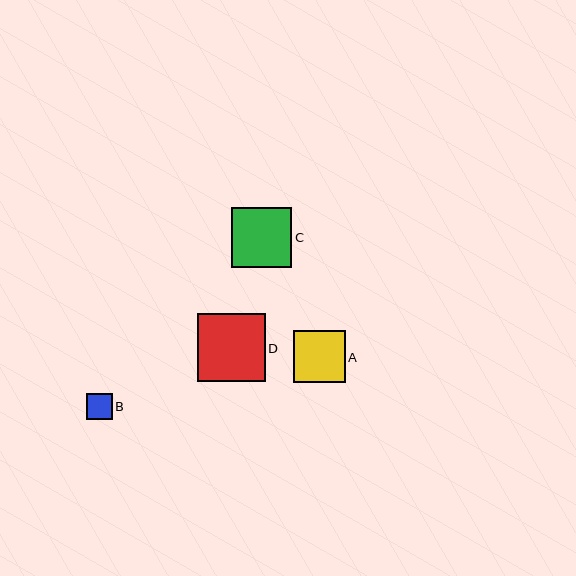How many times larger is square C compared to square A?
Square C is approximately 1.1 times the size of square A.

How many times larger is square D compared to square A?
Square D is approximately 1.3 times the size of square A.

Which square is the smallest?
Square B is the smallest with a size of approximately 26 pixels.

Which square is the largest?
Square D is the largest with a size of approximately 68 pixels.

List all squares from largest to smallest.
From largest to smallest: D, C, A, B.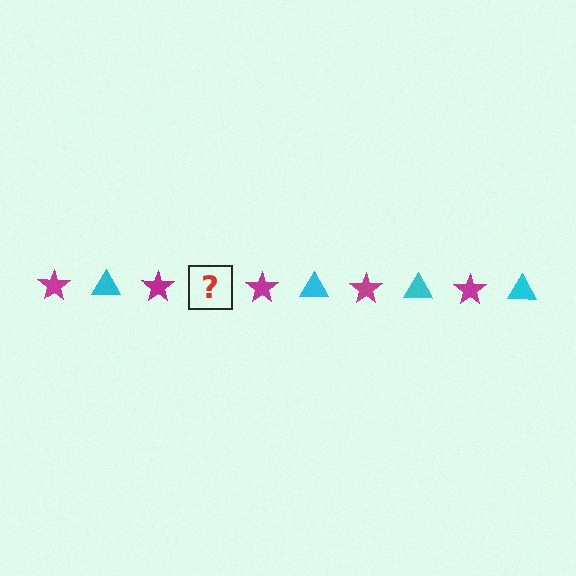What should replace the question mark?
The question mark should be replaced with a cyan triangle.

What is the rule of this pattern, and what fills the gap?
The rule is that the pattern alternates between magenta star and cyan triangle. The gap should be filled with a cyan triangle.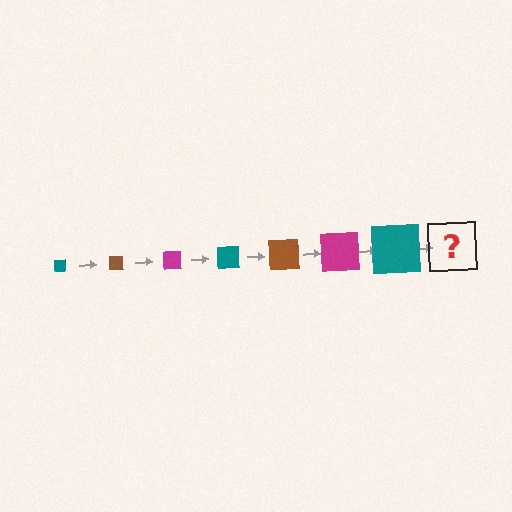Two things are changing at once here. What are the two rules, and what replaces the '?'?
The two rules are that the square grows larger each step and the color cycles through teal, brown, and magenta. The '?' should be a brown square, larger than the previous one.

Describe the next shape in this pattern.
It should be a brown square, larger than the previous one.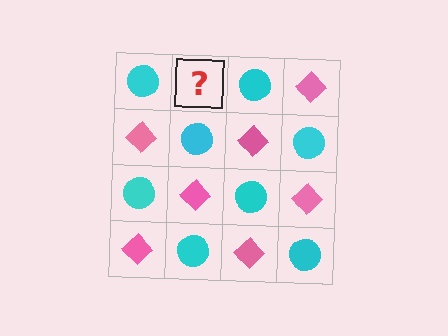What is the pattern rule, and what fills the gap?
The rule is that it alternates cyan circle and pink diamond in a checkerboard pattern. The gap should be filled with a pink diamond.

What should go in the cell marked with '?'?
The missing cell should contain a pink diamond.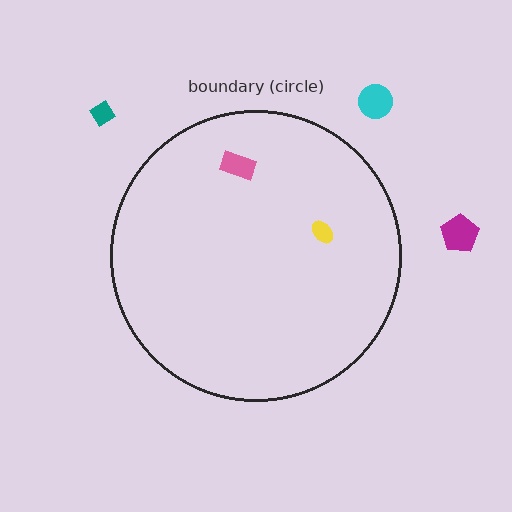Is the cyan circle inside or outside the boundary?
Outside.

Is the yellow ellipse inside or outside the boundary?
Inside.